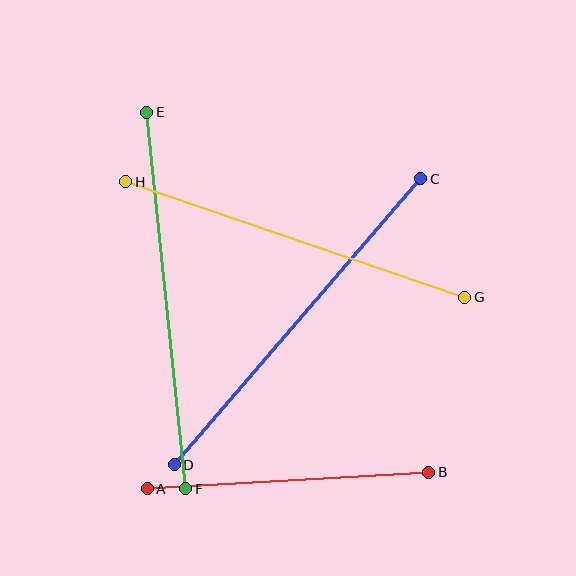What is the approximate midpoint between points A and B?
The midpoint is at approximately (288, 481) pixels.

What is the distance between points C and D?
The distance is approximately 378 pixels.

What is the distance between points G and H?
The distance is approximately 358 pixels.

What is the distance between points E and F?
The distance is approximately 378 pixels.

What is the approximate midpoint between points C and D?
The midpoint is at approximately (297, 322) pixels.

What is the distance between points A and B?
The distance is approximately 282 pixels.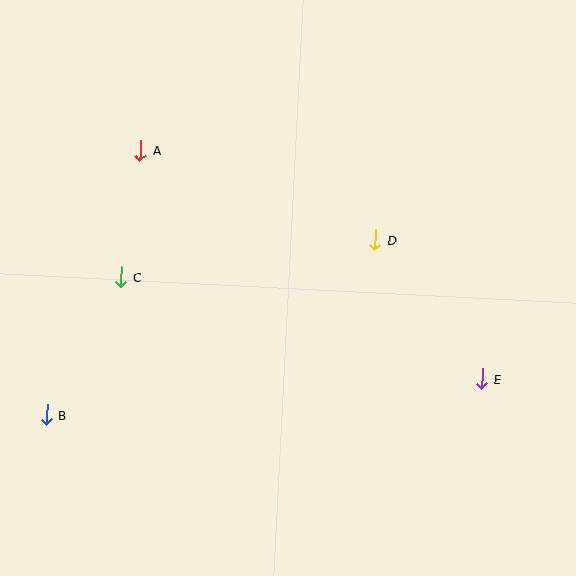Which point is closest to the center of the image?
Point D at (375, 240) is closest to the center.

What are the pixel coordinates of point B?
Point B is at (47, 415).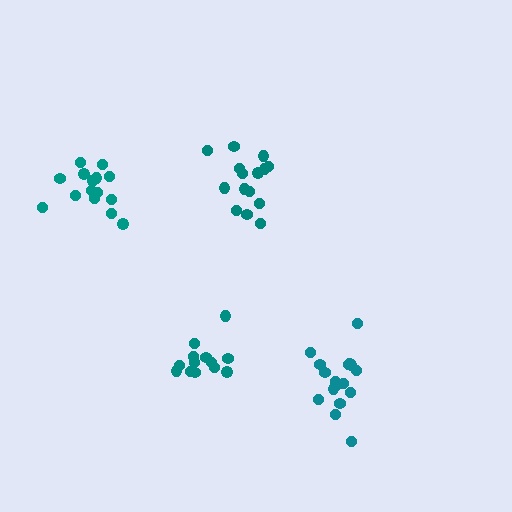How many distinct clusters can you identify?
There are 4 distinct clusters.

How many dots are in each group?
Group 1: 13 dots, Group 2: 17 dots, Group 3: 15 dots, Group 4: 15 dots (60 total).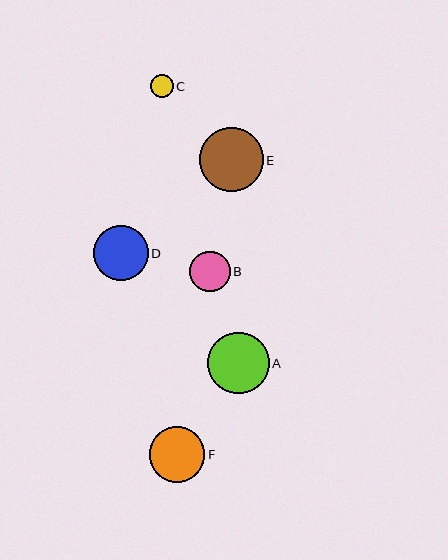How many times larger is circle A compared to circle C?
Circle A is approximately 2.7 times the size of circle C.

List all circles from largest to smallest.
From largest to smallest: E, A, F, D, B, C.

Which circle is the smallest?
Circle C is the smallest with a size of approximately 23 pixels.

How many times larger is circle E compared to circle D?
Circle E is approximately 1.2 times the size of circle D.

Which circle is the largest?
Circle E is the largest with a size of approximately 64 pixels.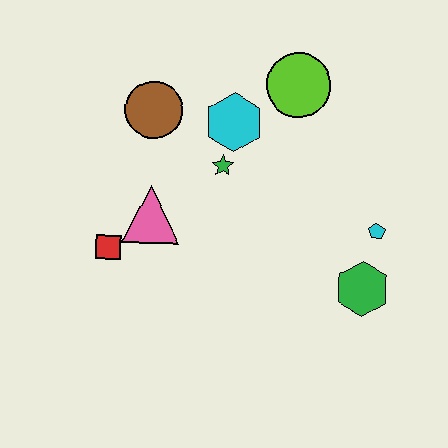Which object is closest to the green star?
The cyan hexagon is closest to the green star.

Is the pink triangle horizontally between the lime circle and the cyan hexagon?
No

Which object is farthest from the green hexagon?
The brown circle is farthest from the green hexagon.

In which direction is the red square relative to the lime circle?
The red square is to the left of the lime circle.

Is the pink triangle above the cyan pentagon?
Yes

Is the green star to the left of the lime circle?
Yes